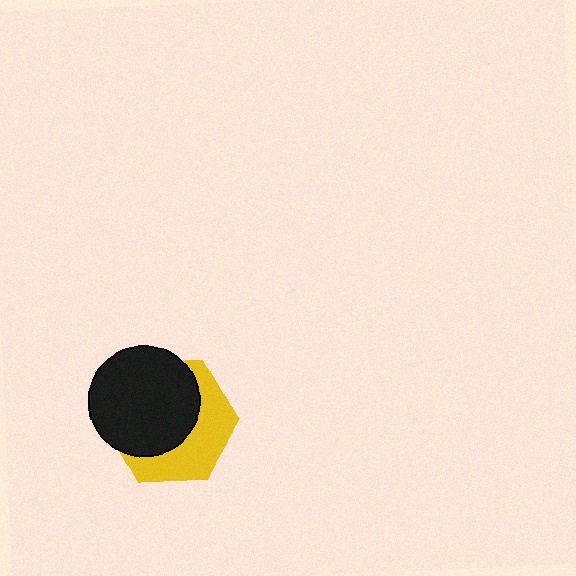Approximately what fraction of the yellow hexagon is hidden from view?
Roughly 58% of the yellow hexagon is hidden behind the black circle.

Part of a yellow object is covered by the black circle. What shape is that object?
It is a hexagon.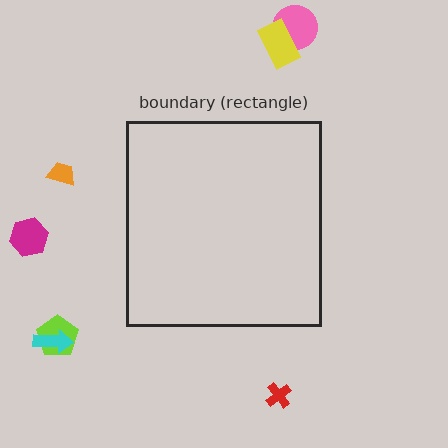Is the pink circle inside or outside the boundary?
Outside.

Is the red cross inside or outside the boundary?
Outside.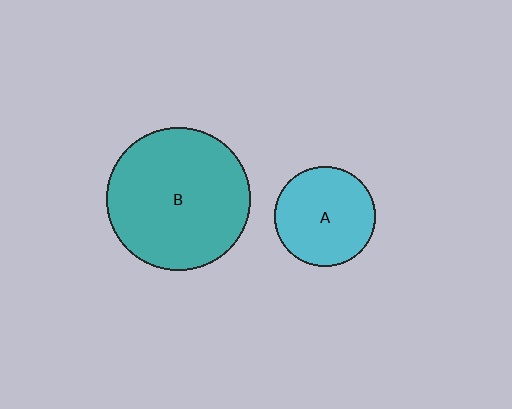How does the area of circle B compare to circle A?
Approximately 2.0 times.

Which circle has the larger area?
Circle B (teal).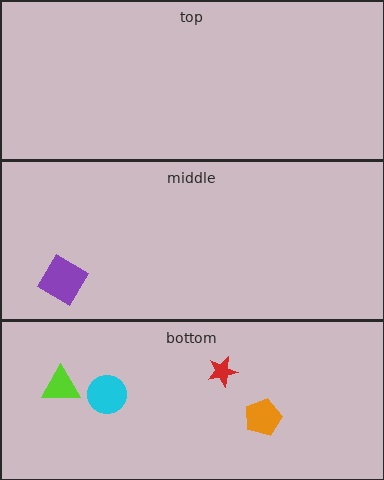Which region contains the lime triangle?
The bottom region.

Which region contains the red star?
The bottom region.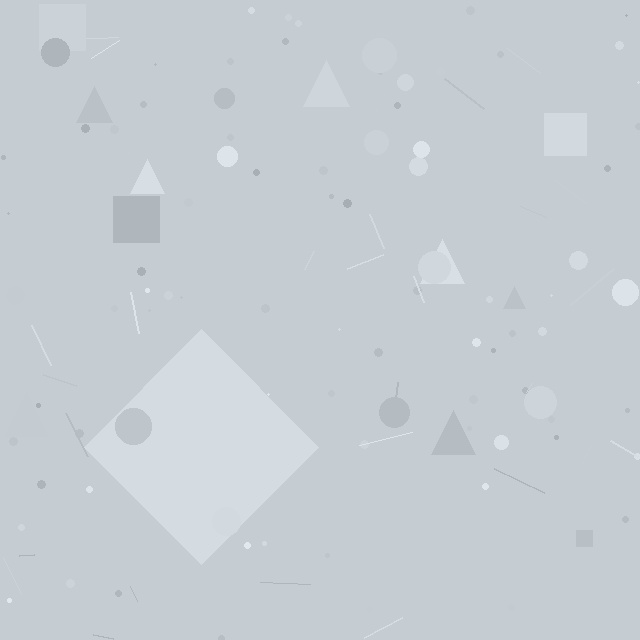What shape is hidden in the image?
A diamond is hidden in the image.